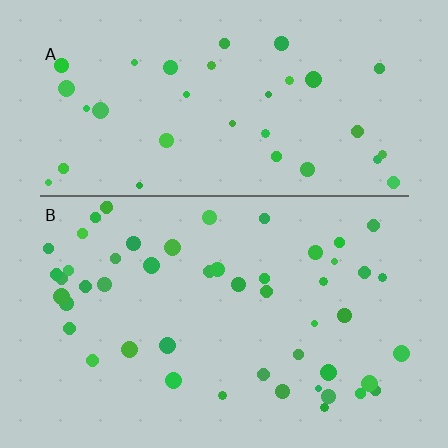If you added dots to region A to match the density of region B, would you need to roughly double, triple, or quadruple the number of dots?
Approximately double.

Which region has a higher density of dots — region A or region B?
B (the bottom).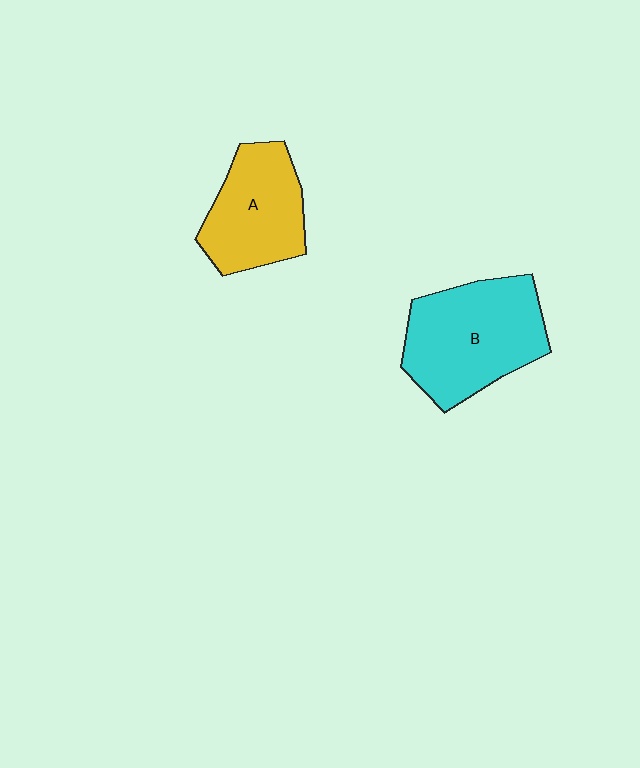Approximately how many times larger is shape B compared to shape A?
Approximately 1.3 times.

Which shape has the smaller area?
Shape A (yellow).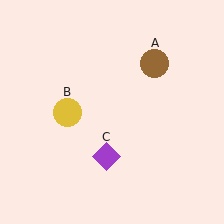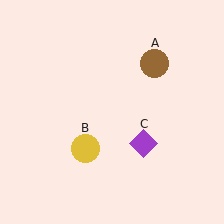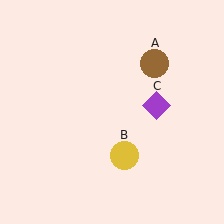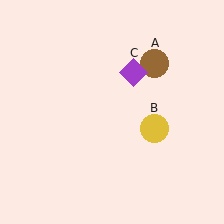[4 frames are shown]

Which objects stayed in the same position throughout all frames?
Brown circle (object A) remained stationary.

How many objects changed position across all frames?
2 objects changed position: yellow circle (object B), purple diamond (object C).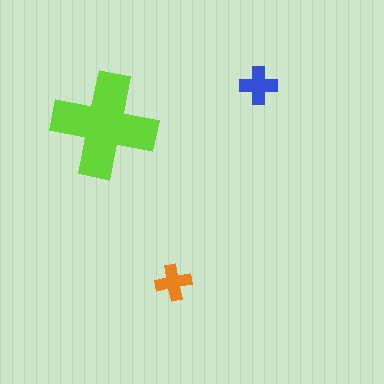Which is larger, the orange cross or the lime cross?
The lime one.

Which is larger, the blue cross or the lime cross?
The lime one.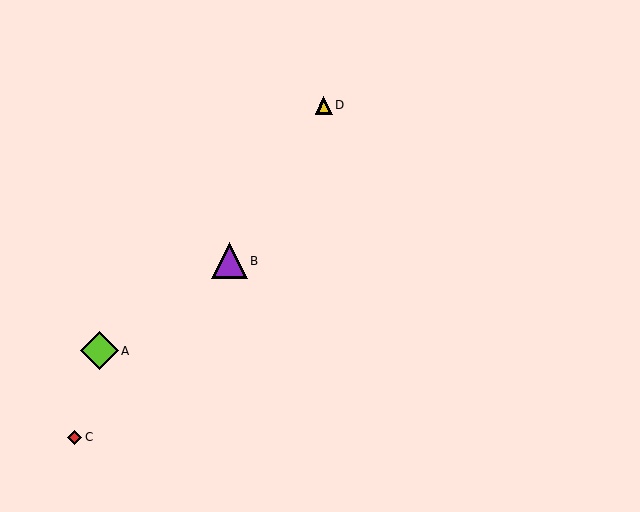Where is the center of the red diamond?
The center of the red diamond is at (75, 437).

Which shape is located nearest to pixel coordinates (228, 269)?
The purple triangle (labeled B) at (230, 261) is nearest to that location.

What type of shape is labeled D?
Shape D is a yellow triangle.